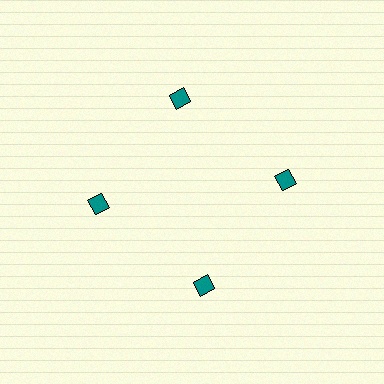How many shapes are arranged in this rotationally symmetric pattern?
There are 4 shapes, arranged in 4 groups of 1.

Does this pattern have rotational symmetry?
Yes, this pattern has 4-fold rotational symmetry. It looks the same after rotating 90 degrees around the center.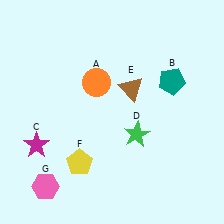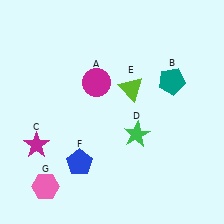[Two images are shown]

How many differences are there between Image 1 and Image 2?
There are 3 differences between the two images.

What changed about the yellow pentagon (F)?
In Image 1, F is yellow. In Image 2, it changed to blue.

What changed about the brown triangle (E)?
In Image 1, E is brown. In Image 2, it changed to lime.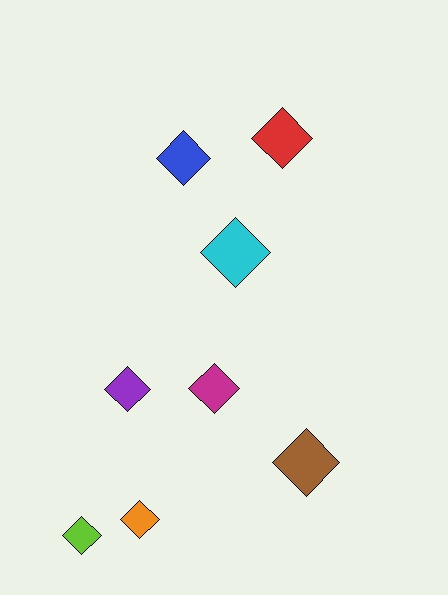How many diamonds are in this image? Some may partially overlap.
There are 8 diamonds.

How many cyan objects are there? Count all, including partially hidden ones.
There is 1 cyan object.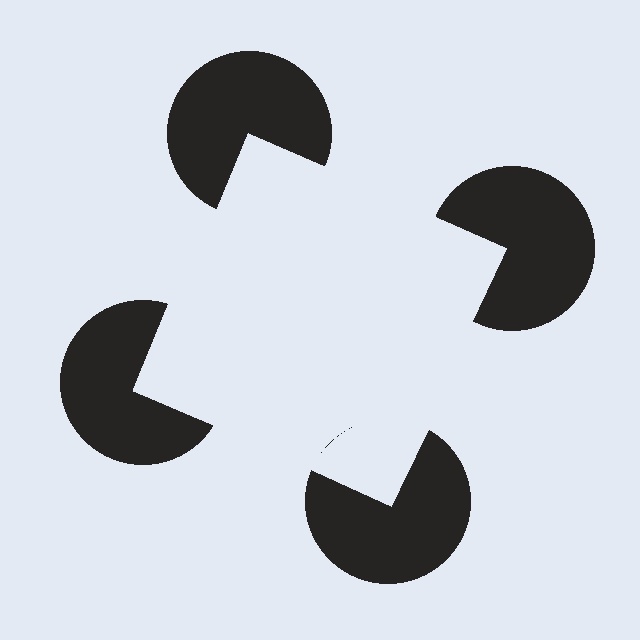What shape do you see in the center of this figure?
An illusory square — its edges are inferred from the aligned wedge cuts in the pac-man discs, not physically drawn.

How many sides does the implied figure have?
4 sides.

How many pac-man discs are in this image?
There are 4 — one at each vertex of the illusory square.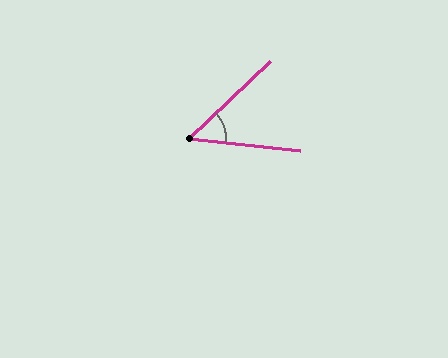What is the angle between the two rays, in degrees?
Approximately 50 degrees.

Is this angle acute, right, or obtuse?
It is acute.